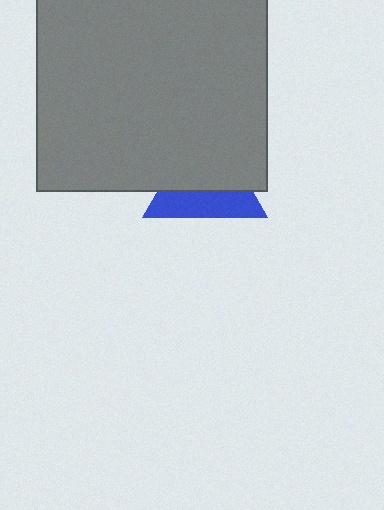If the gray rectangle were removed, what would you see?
You would see the complete blue triangle.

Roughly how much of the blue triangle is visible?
A small part of it is visible (roughly 42%).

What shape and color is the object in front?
The object in front is a gray rectangle.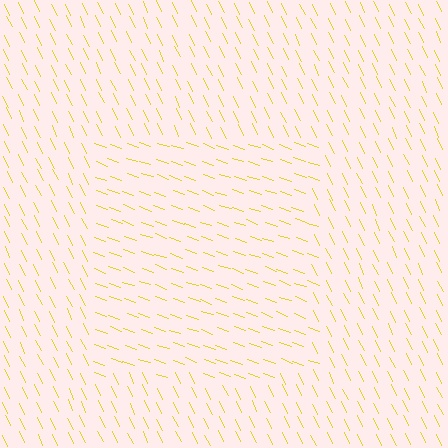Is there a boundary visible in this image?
Yes, there is a texture boundary formed by a change in line orientation.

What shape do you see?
I see a rectangle.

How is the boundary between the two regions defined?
The boundary is defined purely by a change in line orientation (approximately 45 degrees difference). All lines are the same color and thickness.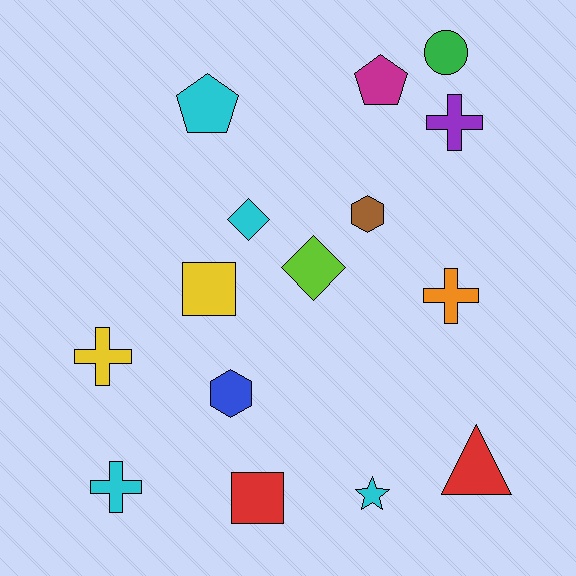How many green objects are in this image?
There is 1 green object.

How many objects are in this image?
There are 15 objects.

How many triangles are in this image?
There is 1 triangle.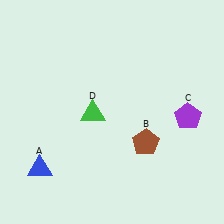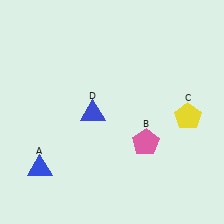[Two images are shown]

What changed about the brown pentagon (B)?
In Image 1, B is brown. In Image 2, it changed to pink.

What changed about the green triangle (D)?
In Image 1, D is green. In Image 2, it changed to blue.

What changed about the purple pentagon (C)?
In Image 1, C is purple. In Image 2, it changed to yellow.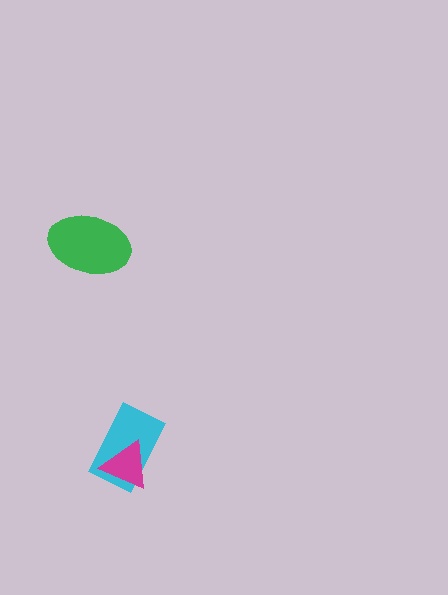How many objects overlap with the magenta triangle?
1 object overlaps with the magenta triangle.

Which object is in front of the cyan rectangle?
The magenta triangle is in front of the cyan rectangle.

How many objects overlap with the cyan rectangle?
1 object overlaps with the cyan rectangle.